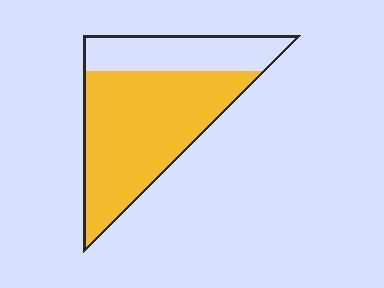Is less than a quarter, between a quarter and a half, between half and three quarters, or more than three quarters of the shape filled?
Between half and three quarters.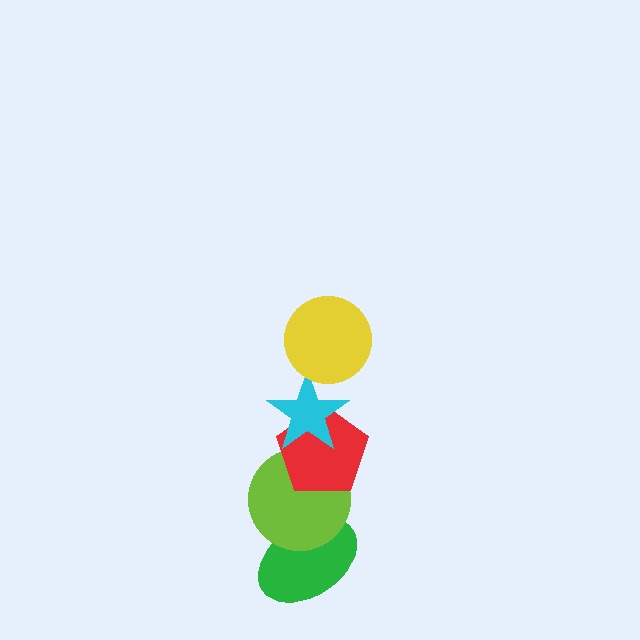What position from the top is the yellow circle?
The yellow circle is 1st from the top.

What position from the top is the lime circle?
The lime circle is 4th from the top.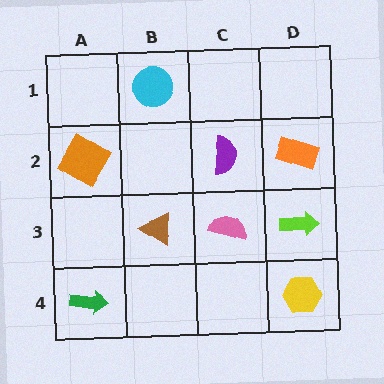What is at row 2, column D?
An orange rectangle.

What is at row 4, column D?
A yellow hexagon.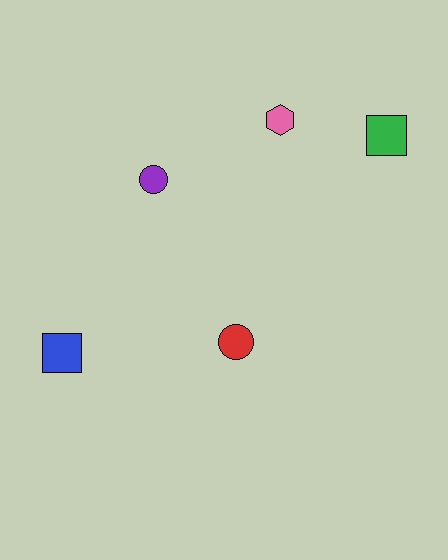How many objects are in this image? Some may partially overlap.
There are 5 objects.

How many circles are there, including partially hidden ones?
There are 2 circles.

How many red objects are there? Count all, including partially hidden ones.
There is 1 red object.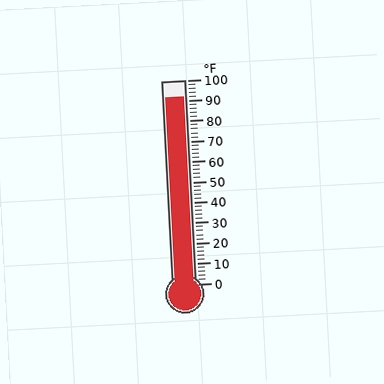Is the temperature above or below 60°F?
The temperature is above 60°F.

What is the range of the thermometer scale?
The thermometer scale ranges from 0°F to 100°F.